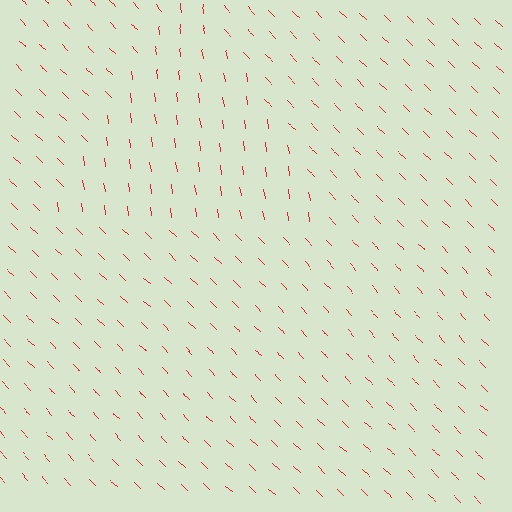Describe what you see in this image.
The image is filled with small red line segments. A triangle region in the image has lines oriented differently from the surrounding lines, creating a visible texture boundary.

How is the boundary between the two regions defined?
The boundary is defined purely by a change in line orientation (approximately 38 degrees difference). All lines are the same color and thickness.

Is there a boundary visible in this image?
Yes, there is a texture boundary formed by a change in line orientation.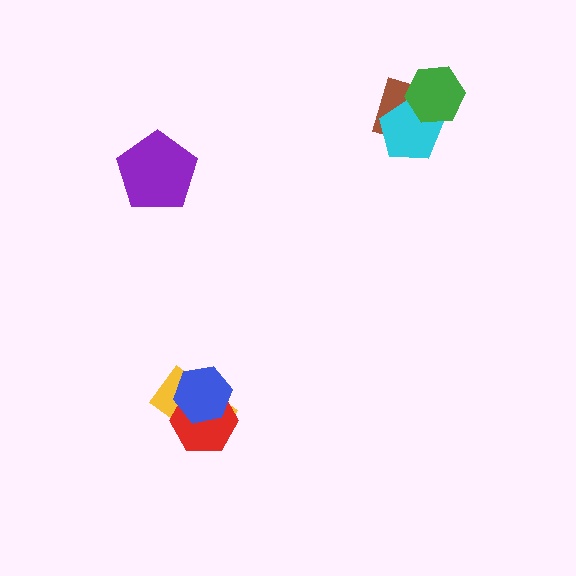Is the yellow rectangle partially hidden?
Yes, it is partially covered by another shape.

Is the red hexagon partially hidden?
Yes, it is partially covered by another shape.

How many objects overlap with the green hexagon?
2 objects overlap with the green hexagon.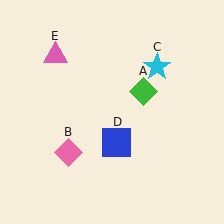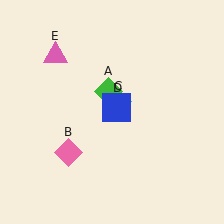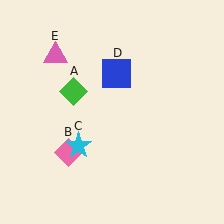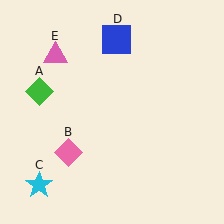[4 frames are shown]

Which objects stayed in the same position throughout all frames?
Pink diamond (object B) and pink triangle (object E) remained stationary.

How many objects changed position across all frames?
3 objects changed position: green diamond (object A), cyan star (object C), blue square (object D).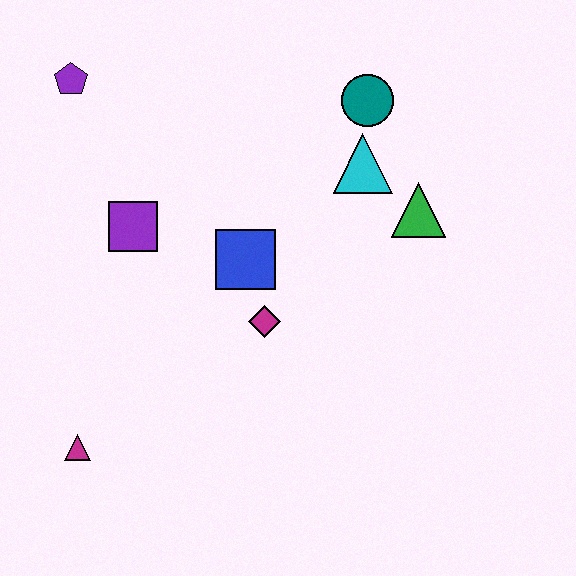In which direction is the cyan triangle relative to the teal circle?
The cyan triangle is below the teal circle.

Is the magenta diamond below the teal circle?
Yes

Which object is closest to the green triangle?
The cyan triangle is closest to the green triangle.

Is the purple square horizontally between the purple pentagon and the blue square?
Yes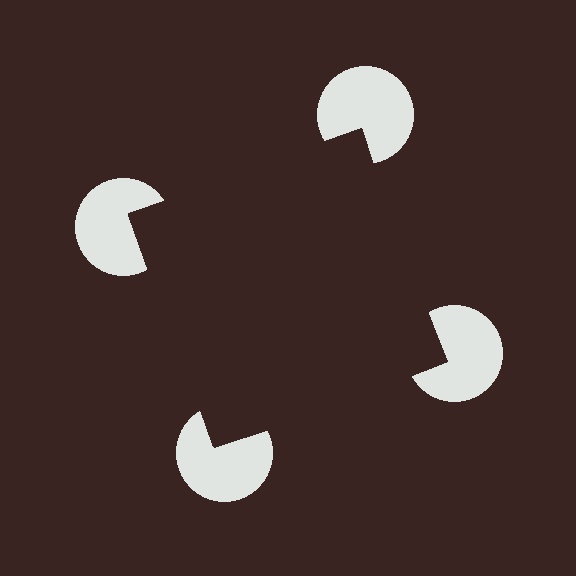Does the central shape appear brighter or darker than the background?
It typically appears slightly darker than the background, even though no actual brightness change is drawn.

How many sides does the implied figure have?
4 sides.